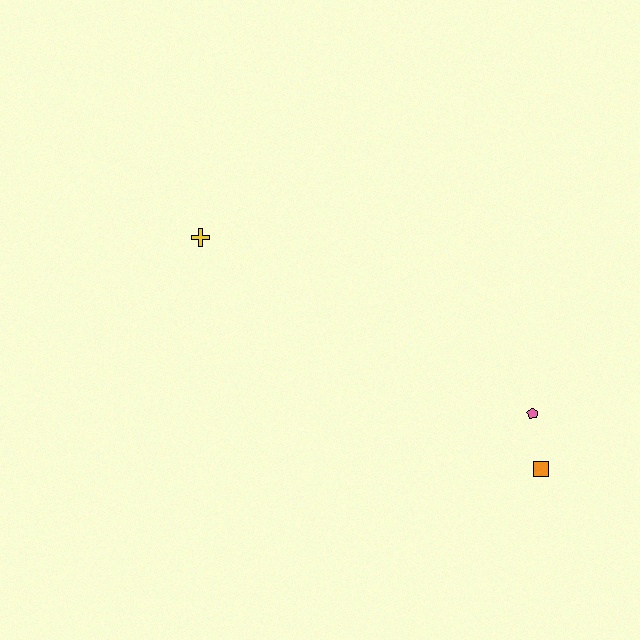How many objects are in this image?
There are 3 objects.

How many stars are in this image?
There are no stars.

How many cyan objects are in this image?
There are no cyan objects.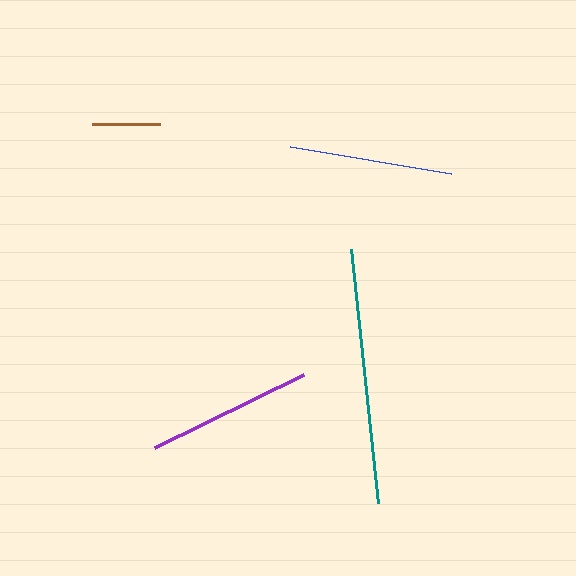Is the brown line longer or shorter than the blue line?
The blue line is longer than the brown line.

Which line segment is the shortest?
The brown line is the shortest at approximately 68 pixels.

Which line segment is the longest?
The teal line is the longest at approximately 256 pixels.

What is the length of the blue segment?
The blue segment is approximately 164 pixels long.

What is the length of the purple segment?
The purple segment is approximately 166 pixels long.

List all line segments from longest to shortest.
From longest to shortest: teal, purple, blue, brown.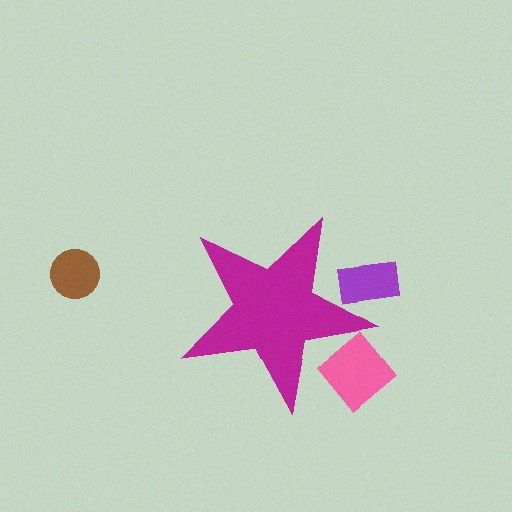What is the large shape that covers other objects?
A magenta star.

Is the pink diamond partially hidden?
Yes, the pink diamond is partially hidden behind the magenta star.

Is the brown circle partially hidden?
No, the brown circle is fully visible.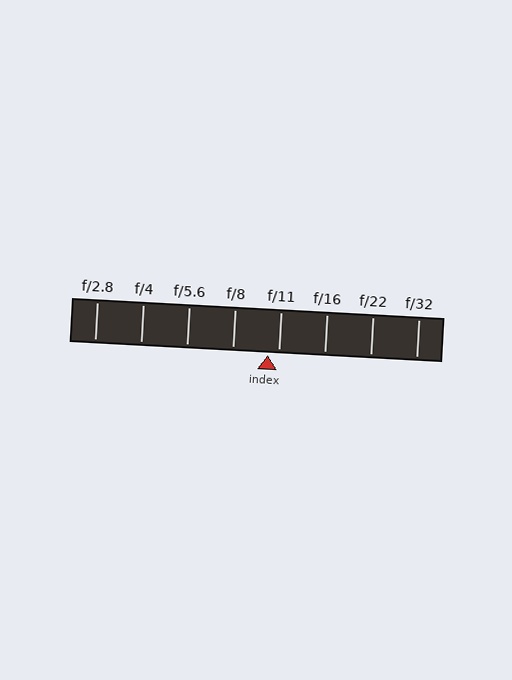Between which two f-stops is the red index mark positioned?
The index mark is between f/8 and f/11.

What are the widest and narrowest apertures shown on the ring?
The widest aperture shown is f/2.8 and the narrowest is f/32.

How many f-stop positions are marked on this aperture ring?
There are 8 f-stop positions marked.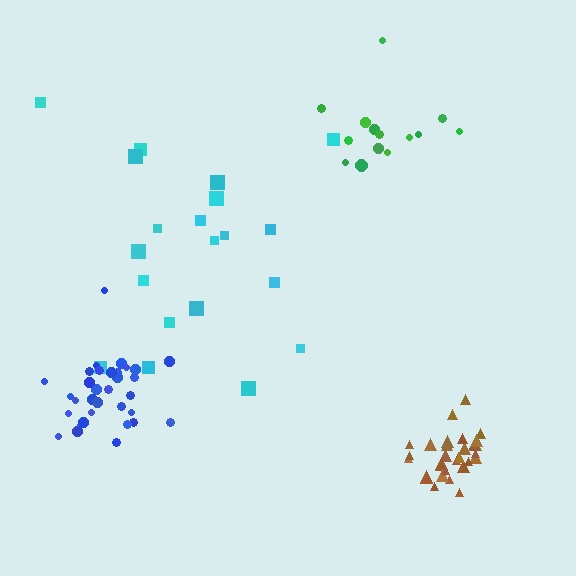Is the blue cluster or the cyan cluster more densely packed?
Blue.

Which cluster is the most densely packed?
Brown.